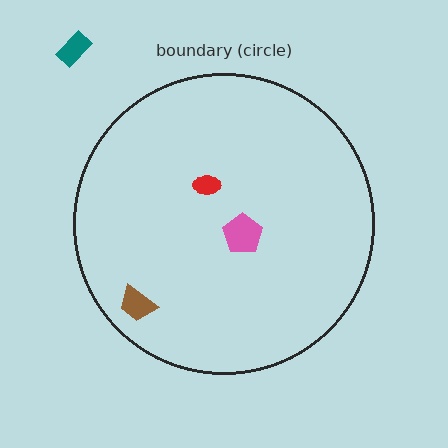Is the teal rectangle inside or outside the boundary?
Outside.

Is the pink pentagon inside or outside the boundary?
Inside.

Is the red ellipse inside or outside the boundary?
Inside.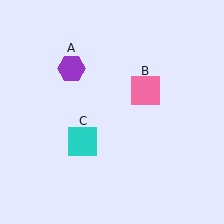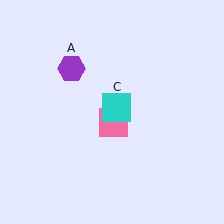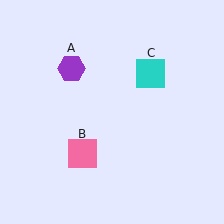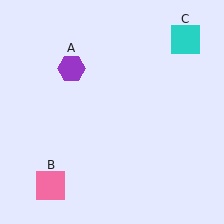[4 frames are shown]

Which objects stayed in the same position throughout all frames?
Purple hexagon (object A) remained stationary.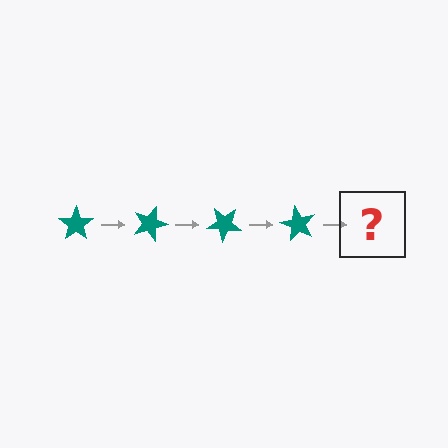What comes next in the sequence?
The next element should be a teal star rotated 80 degrees.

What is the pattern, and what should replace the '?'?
The pattern is that the star rotates 20 degrees each step. The '?' should be a teal star rotated 80 degrees.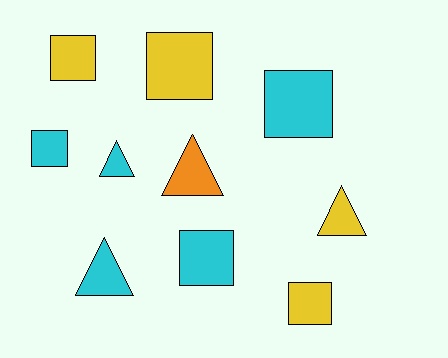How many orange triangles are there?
There is 1 orange triangle.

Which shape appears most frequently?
Square, with 6 objects.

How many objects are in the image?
There are 10 objects.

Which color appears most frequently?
Cyan, with 5 objects.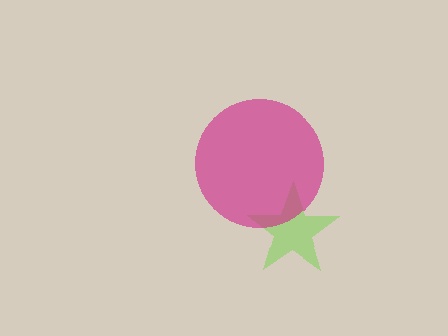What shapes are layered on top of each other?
The layered shapes are: a lime star, a magenta circle.